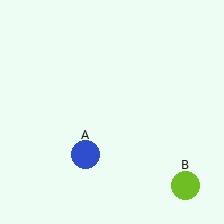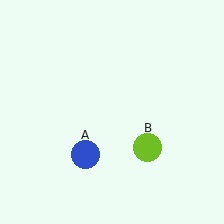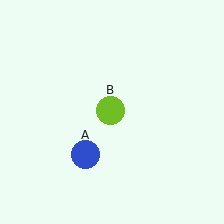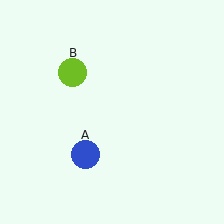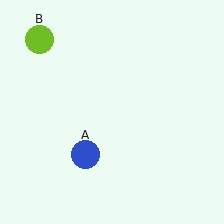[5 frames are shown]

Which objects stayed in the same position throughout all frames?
Blue circle (object A) remained stationary.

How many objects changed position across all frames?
1 object changed position: lime circle (object B).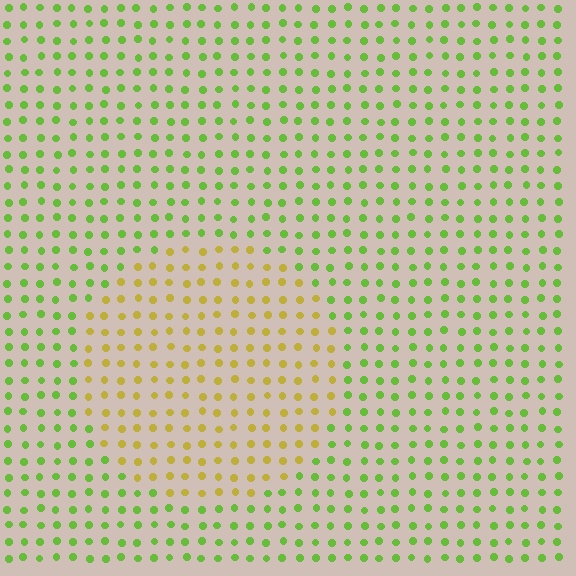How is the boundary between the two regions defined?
The boundary is defined purely by a slight shift in hue (about 46 degrees). Spacing, size, and orientation are identical on both sides.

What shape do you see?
I see a circle.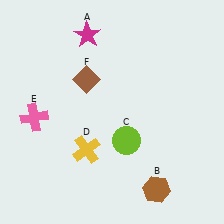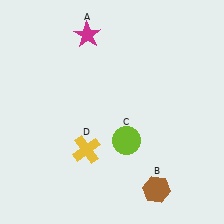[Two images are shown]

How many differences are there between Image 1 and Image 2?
There are 2 differences between the two images.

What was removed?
The pink cross (E), the brown diamond (F) were removed in Image 2.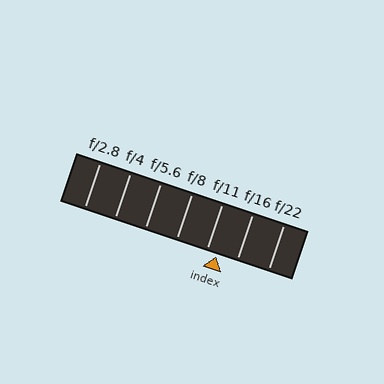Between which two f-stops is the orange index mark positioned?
The index mark is between f/11 and f/16.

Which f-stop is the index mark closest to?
The index mark is closest to f/11.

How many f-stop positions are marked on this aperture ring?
There are 7 f-stop positions marked.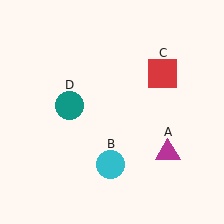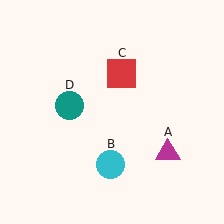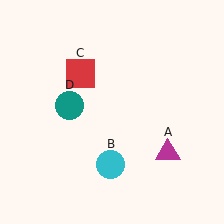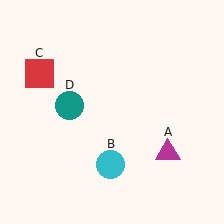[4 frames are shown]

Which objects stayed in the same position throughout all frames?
Magenta triangle (object A) and cyan circle (object B) and teal circle (object D) remained stationary.